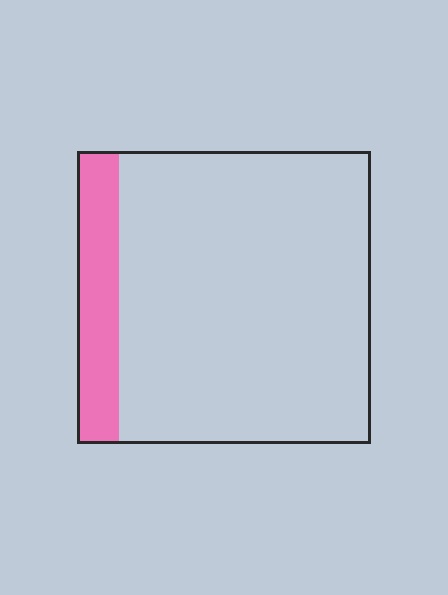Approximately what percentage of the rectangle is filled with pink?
Approximately 15%.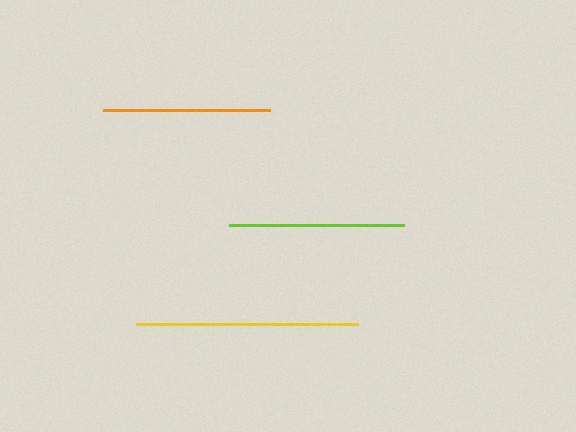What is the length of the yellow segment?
The yellow segment is approximately 222 pixels long.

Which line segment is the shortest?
The orange line is the shortest at approximately 166 pixels.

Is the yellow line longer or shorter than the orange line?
The yellow line is longer than the orange line.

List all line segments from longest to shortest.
From longest to shortest: yellow, lime, orange.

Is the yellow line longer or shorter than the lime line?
The yellow line is longer than the lime line.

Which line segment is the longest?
The yellow line is the longest at approximately 222 pixels.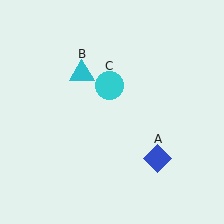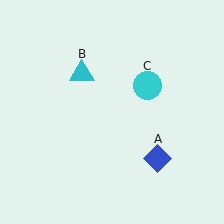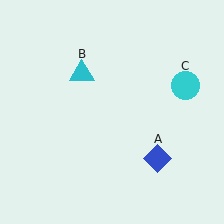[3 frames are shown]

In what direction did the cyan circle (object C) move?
The cyan circle (object C) moved right.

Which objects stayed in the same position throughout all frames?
Blue diamond (object A) and cyan triangle (object B) remained stationary.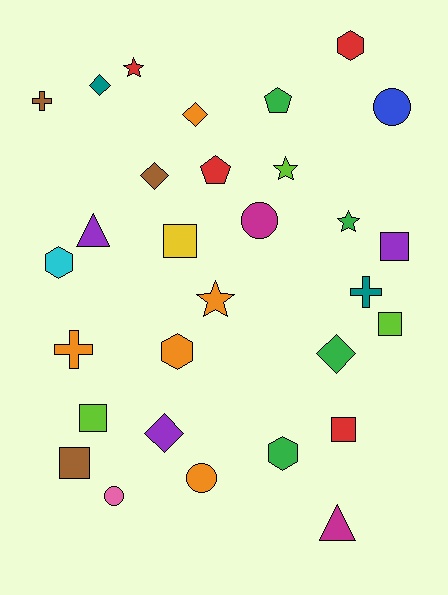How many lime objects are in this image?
There are 3 lime objects.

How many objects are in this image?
There are 30 objects.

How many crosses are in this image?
There are 3 crosses.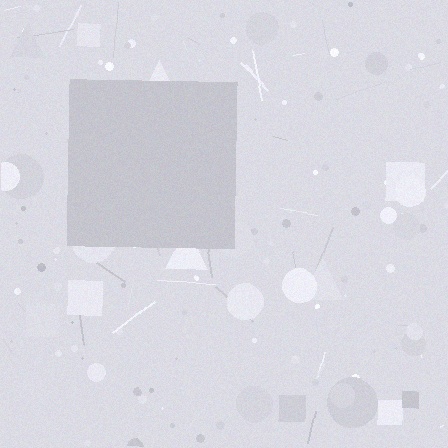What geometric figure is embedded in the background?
A square is embedded in the background.